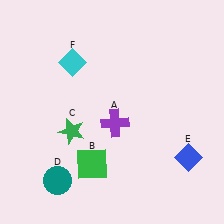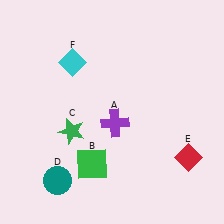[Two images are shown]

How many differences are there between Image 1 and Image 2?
There is 1 difference between the two images.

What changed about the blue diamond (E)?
In Image 1, E is blue. In Image 2, it changed to red.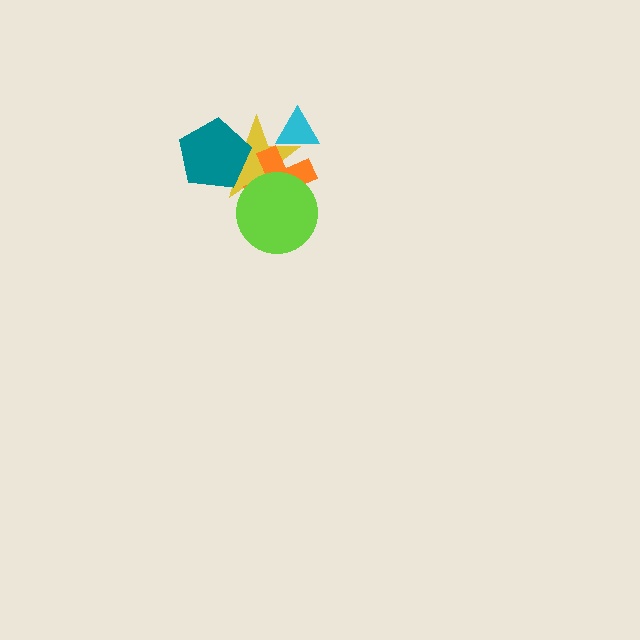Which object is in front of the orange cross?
The lime circle is in front of the orange cross.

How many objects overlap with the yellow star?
4 objects overlap with the yellow star.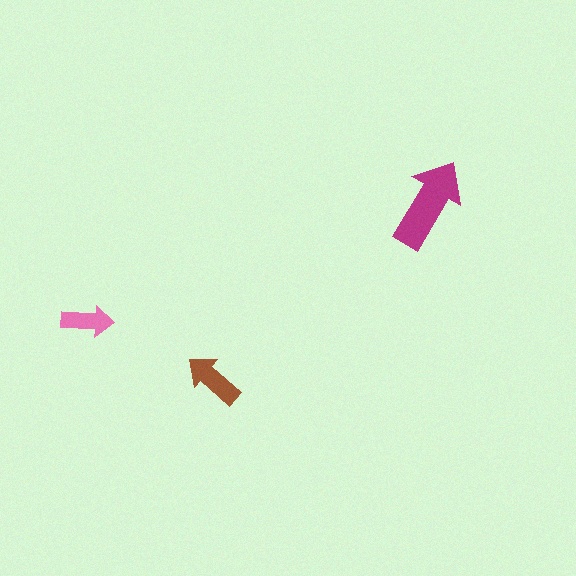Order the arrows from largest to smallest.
the magenta one, the brown one, the pink one.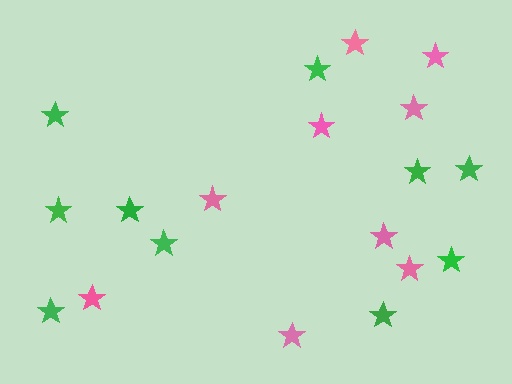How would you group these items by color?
There are 2 groups: one group of green stars (10) and one group of pink stars (9).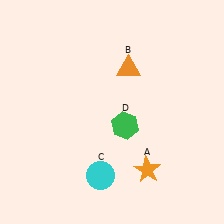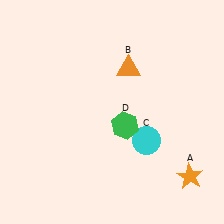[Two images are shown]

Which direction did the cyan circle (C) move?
The cyan circle (C) moved right.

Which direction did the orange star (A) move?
The orange star (A) moved right.